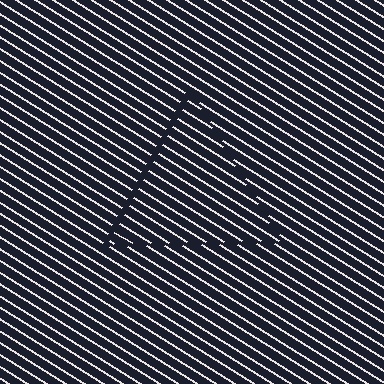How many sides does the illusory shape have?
3 sides — the line-ends trace a triangle.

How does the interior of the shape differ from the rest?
The interior of the shape contains the same grating, shifted by half a period — the contour is defined by the phase discontinuity where line-ends from the inner and outer gratings abut.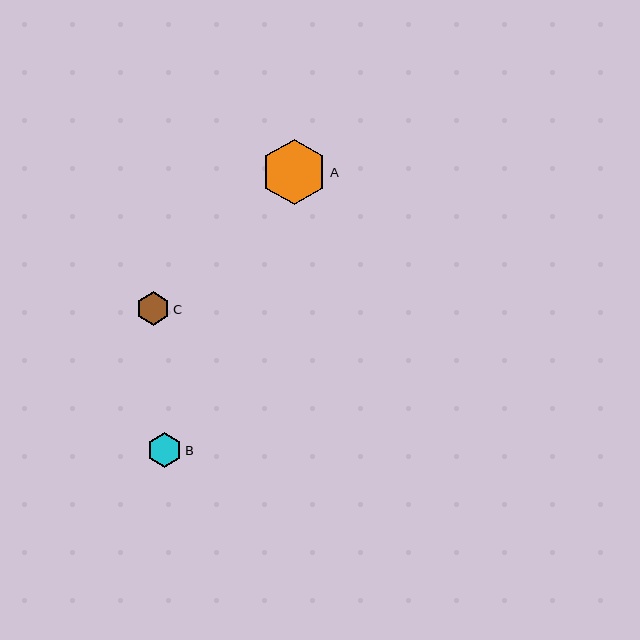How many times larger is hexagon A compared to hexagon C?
Hexagon A is approximately 2.0 times the size of hexagon C.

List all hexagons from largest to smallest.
From largest to smallest: A, B, C.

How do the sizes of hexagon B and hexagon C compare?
Hexagon B and hexagon C are approximately the same size.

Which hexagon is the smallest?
Hexagon C is the smallest with a size of approximately 33 pixels.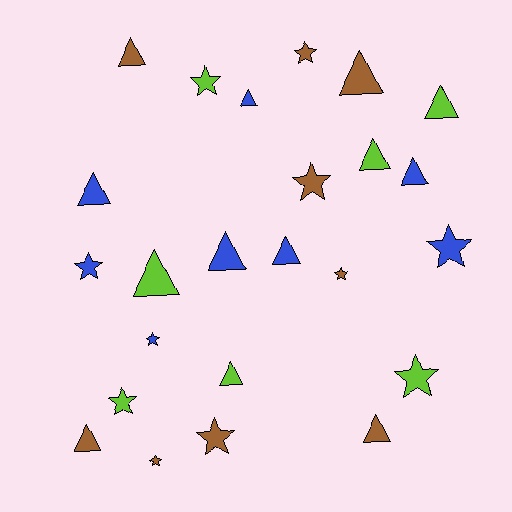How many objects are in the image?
There are 24 objects.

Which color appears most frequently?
Brown, with 9 objects.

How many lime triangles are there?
There are 4 lime triangles.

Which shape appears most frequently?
Triangle, with 13 objects.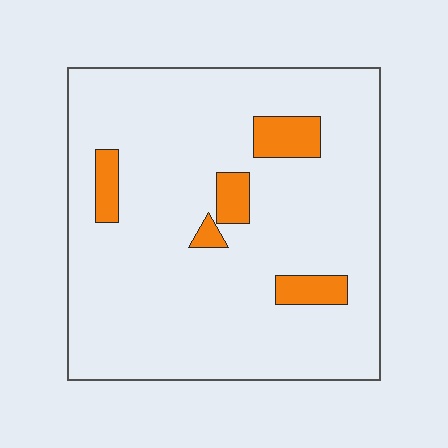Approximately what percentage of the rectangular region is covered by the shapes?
Approximately 10%.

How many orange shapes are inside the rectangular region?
5.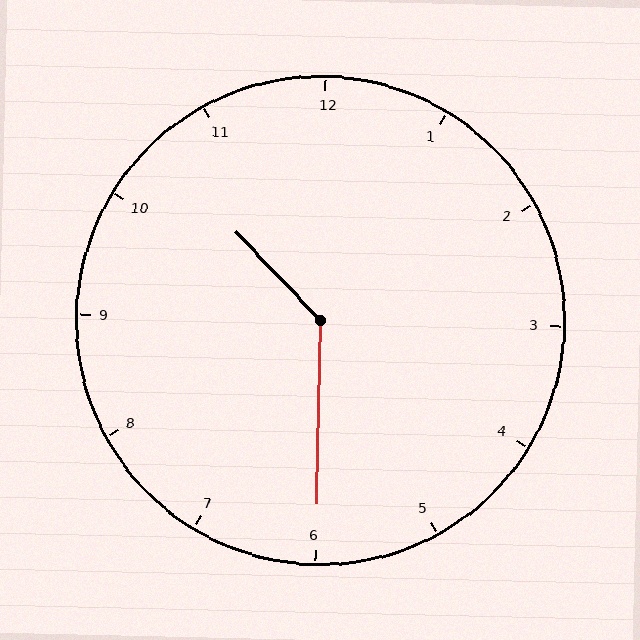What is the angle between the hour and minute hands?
Approximately 135 degrees.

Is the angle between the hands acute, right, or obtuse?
It is obtuse.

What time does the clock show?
10:30.